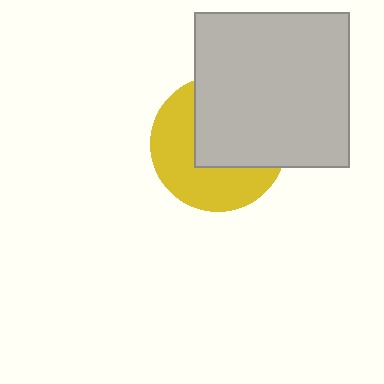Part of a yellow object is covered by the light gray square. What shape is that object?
It is a circle.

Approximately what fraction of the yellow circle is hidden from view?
Roughly 51% of the yellow circle is hidden behind the light gray square.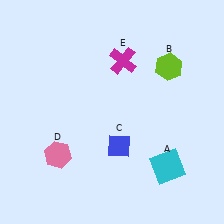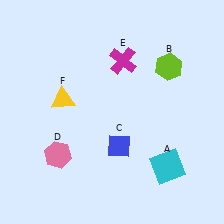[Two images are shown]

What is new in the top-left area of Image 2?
A yellow triangle (F) was added in the top-left area of Image 2.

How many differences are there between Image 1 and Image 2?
There is 1 difference between the two images.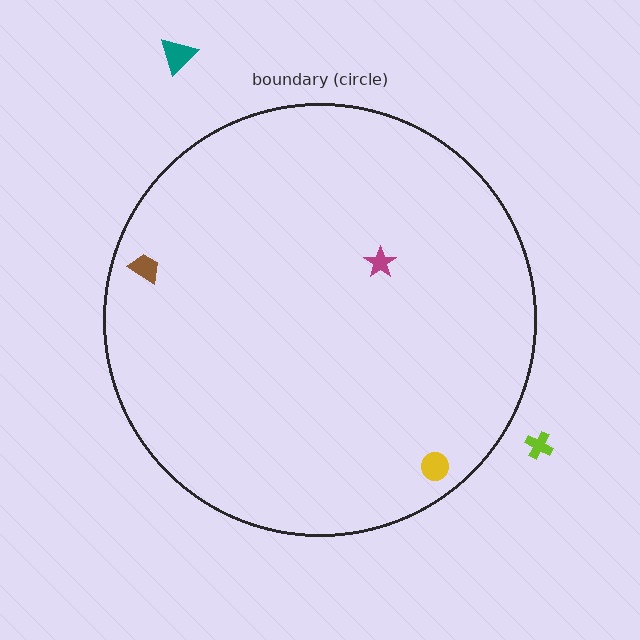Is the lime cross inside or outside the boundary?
Outside.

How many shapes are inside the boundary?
3 inside, 2 outside.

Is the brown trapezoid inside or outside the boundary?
Inside.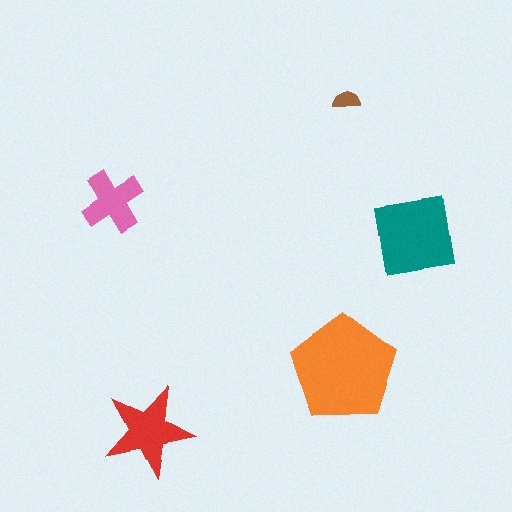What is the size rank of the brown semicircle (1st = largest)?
5th.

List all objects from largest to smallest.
The orange pentagon, the teal square, the red star, the pink cross, the brown semicircle.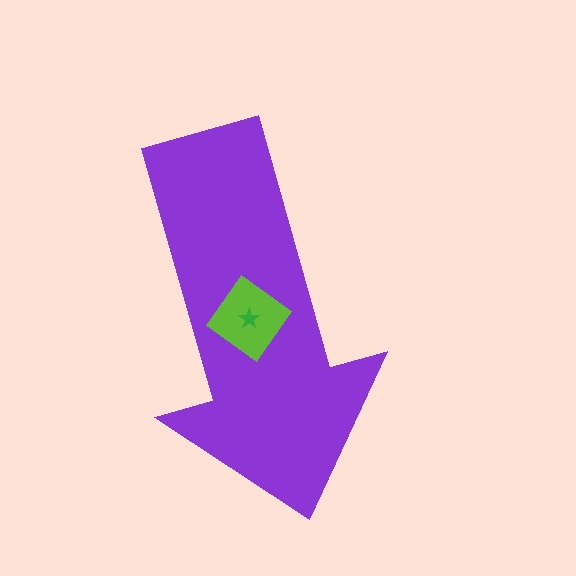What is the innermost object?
The green star.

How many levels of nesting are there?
3.